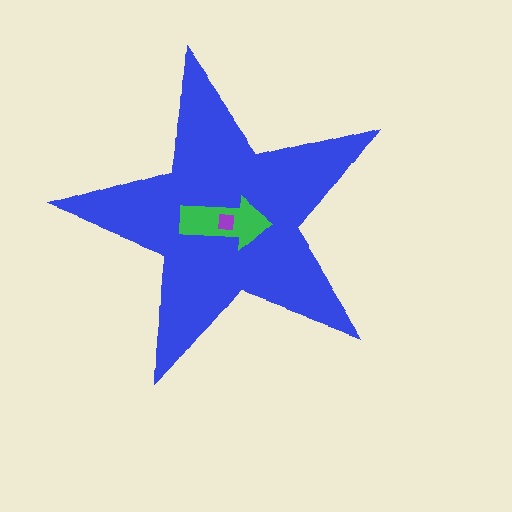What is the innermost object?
The purple square.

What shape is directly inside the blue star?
The green arrow.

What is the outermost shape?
The blue star.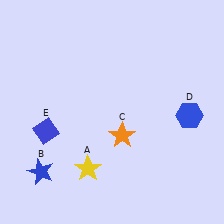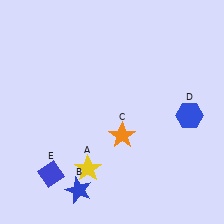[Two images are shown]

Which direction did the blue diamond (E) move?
The blue diamond (E) moved down.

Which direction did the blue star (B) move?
The blue star (B) moved right.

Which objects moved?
The objects that moved are: the blue star (B), the blue diamond (E).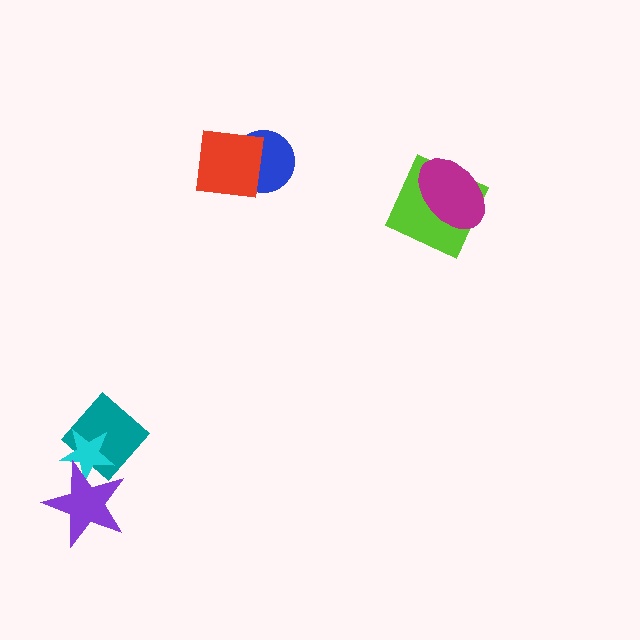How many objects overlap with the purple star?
2 objects overlap with the purple star.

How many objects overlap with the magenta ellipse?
1 object overlaps with the magenta ellipse.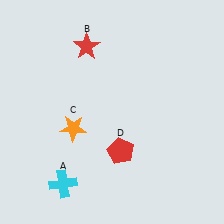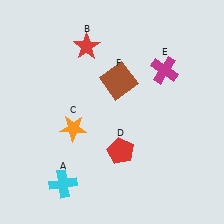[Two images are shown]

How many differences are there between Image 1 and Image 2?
There are 2 differences between the two images.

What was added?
A magenta cross (E), a brown square (F) were added in Image 2.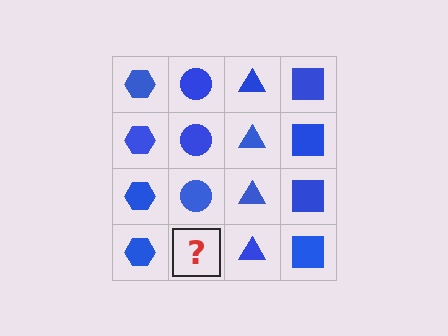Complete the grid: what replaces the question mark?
The question mark should be replaced with a blue circle.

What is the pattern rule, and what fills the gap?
The rule is that each column has a consistent shape. The gap should be filled with a blue circle.